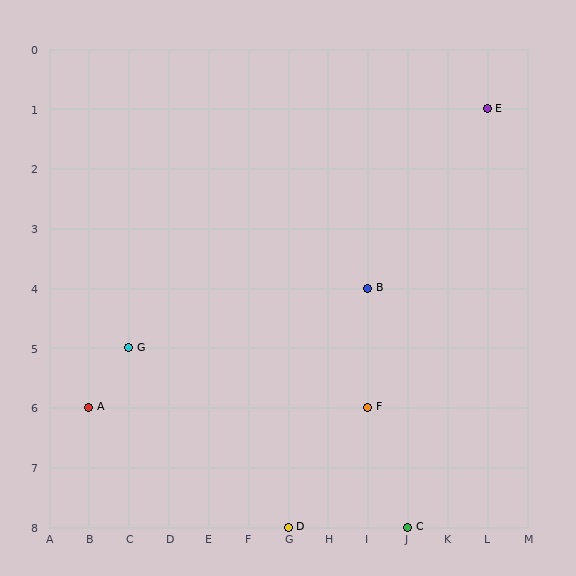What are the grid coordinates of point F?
Point F is at grid coordinates (I, 6).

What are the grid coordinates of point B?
Point B is at grid coordinates (I, 4).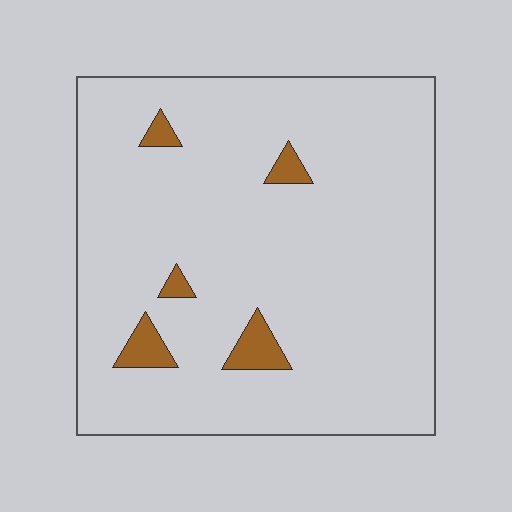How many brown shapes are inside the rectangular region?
5.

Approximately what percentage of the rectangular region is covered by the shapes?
Approximately 5%.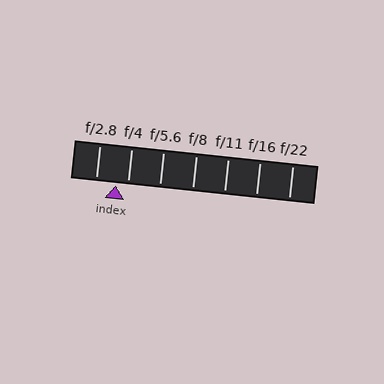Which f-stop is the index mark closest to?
The index mark is closest to f/4.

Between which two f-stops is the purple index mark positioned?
The index mark is between f/2.8 and f/4.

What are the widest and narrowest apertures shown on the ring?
The widest aperture shown is f/2.8 and the narrowest is f/22.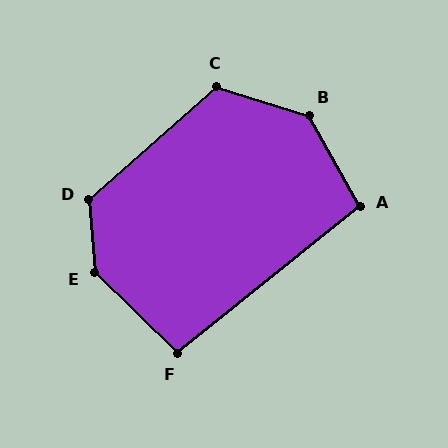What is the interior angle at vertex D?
Approximately 126 degrees (obtuse).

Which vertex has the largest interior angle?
E, at approximately 140 degrees.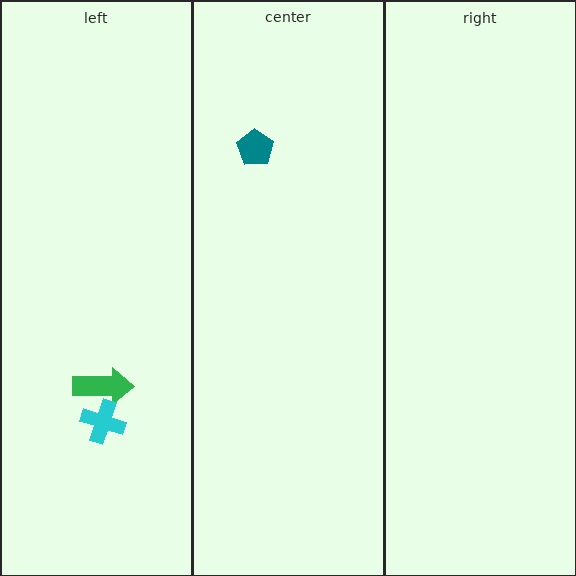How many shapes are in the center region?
1.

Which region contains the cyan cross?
The left region.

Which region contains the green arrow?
The left region.